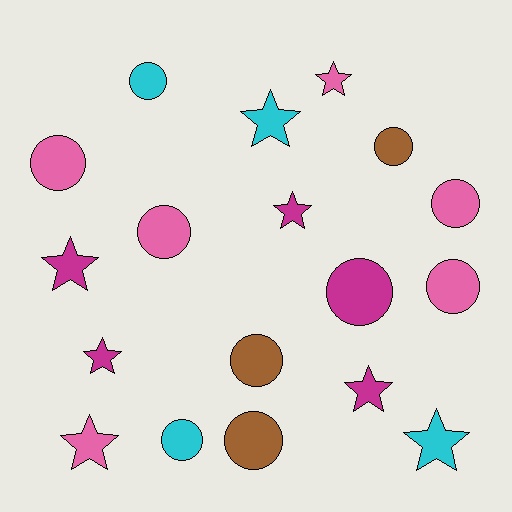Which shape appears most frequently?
Circle, with 10 objects.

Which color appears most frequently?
Pink, with 6 objects.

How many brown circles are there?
There are 3 brown circles.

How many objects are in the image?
There are 18 objects.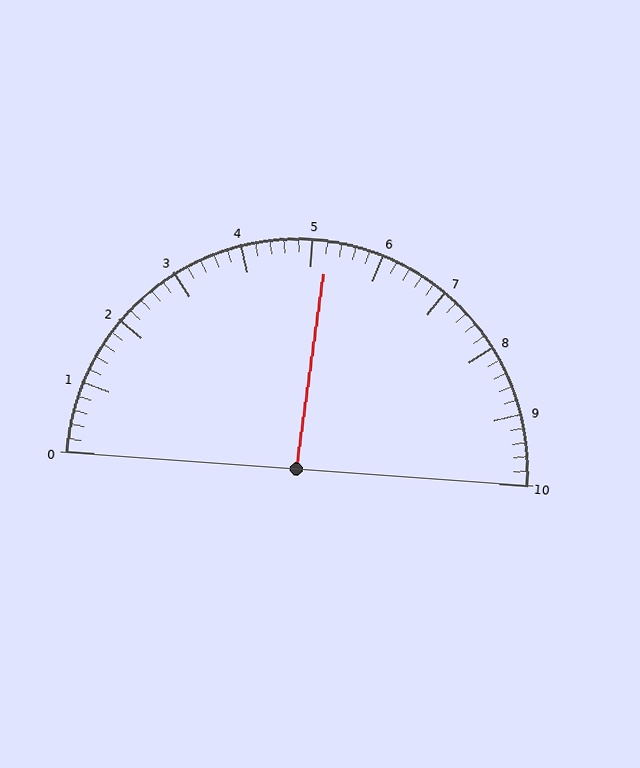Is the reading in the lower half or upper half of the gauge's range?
The reading is in the upper half of the range (0 to 10).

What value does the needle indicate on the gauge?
The needle indicates approximately 5.2.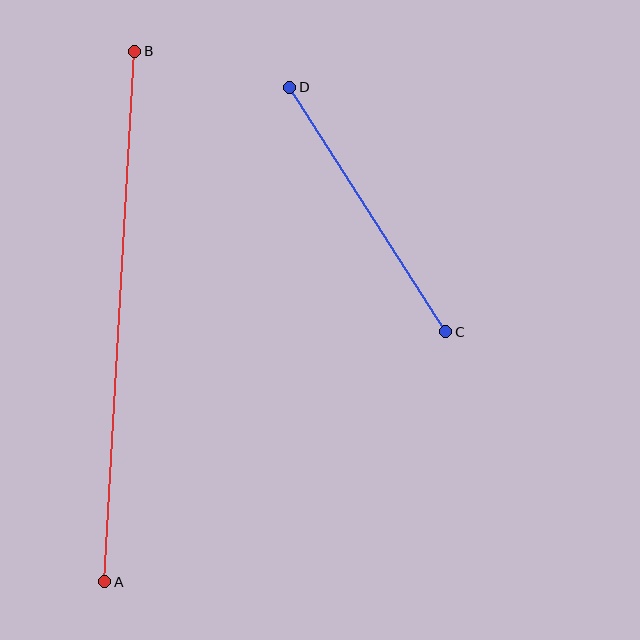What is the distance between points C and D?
The distance is approximately 290 pixels.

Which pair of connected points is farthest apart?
Points A and B are farthest apart.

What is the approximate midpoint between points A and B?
The midpoint is at approximately (120, 317) pixels.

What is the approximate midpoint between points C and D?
The midpoint is at approximately (368, 210) pixels.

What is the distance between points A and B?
The distance is approximately 532 pixels.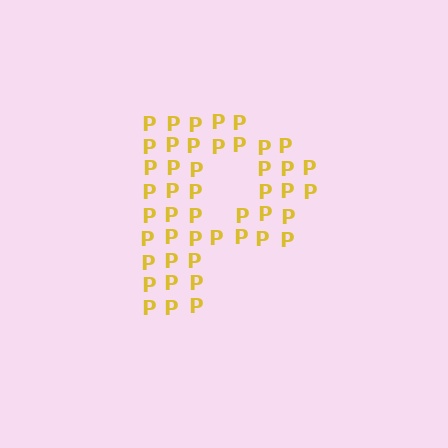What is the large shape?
The large shape is the letter P.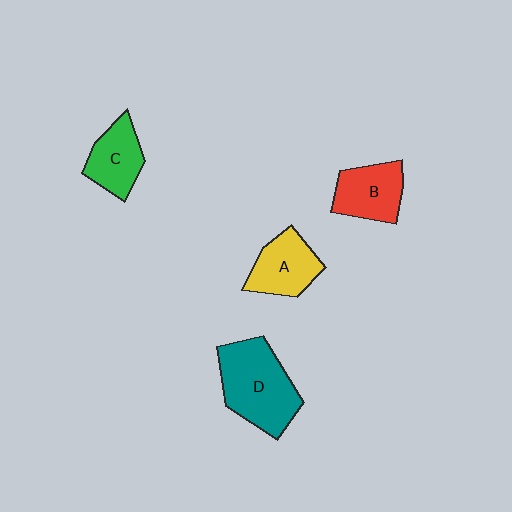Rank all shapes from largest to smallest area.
From largest to smallest: D (teal), A (yellow), B (red), C (green).